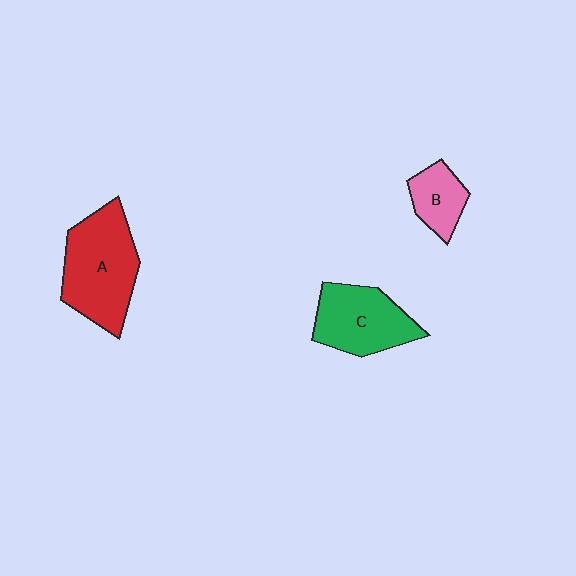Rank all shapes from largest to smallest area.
From largest to smallest: A (red), C (green), B (pink).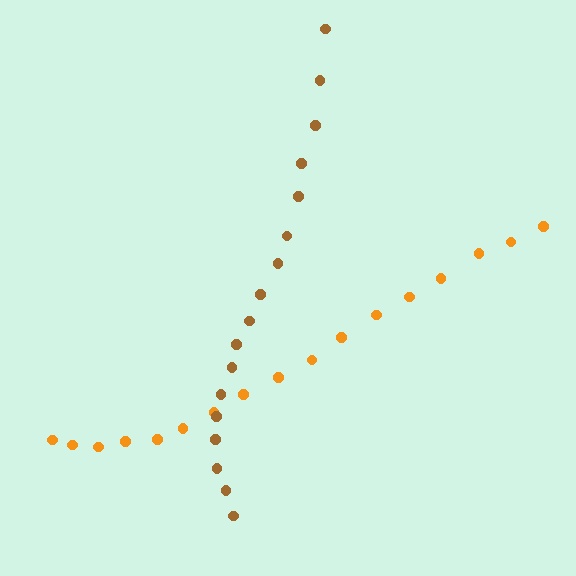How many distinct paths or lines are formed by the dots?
There are 2 distinct paths.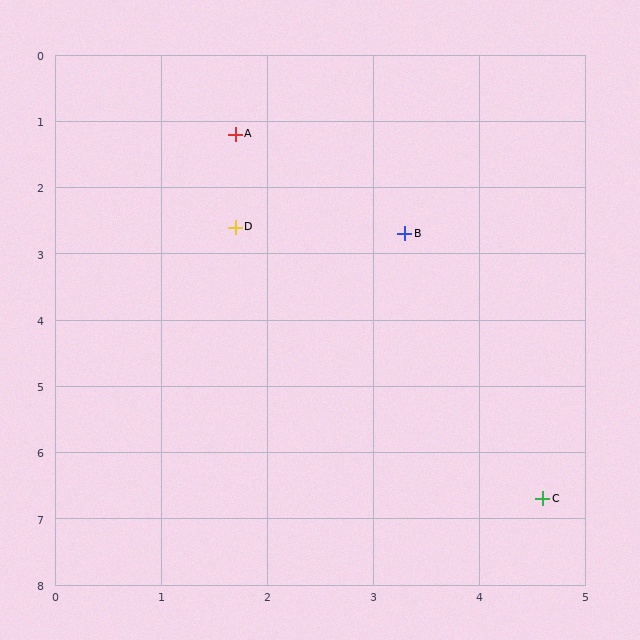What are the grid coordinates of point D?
Point D is at approximately (1.7, 2.6).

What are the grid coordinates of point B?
Point B is at approximately (3.3, 2.7).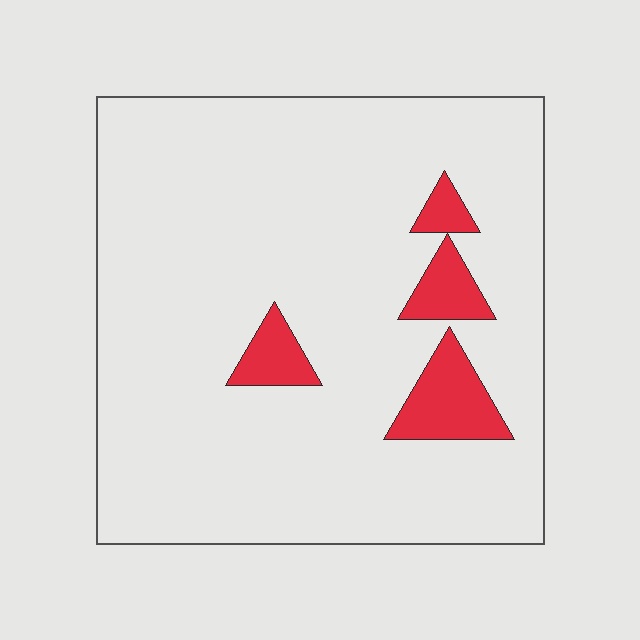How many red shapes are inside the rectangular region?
4.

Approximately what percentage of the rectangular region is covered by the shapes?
Approximately 10%.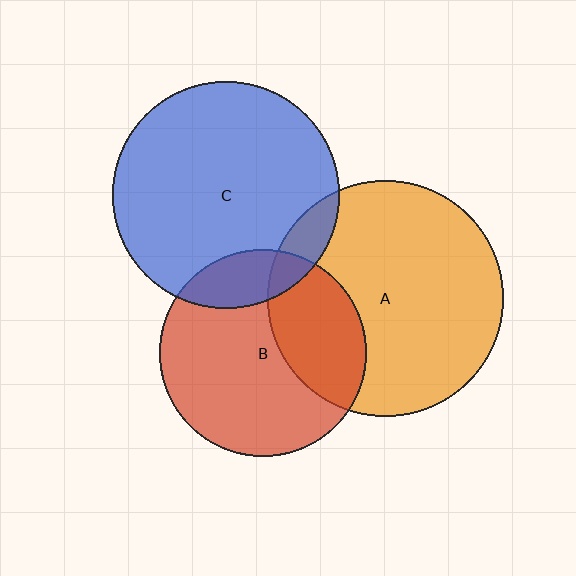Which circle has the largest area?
Circle A (orange).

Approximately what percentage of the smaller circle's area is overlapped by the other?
Approximately 10%.